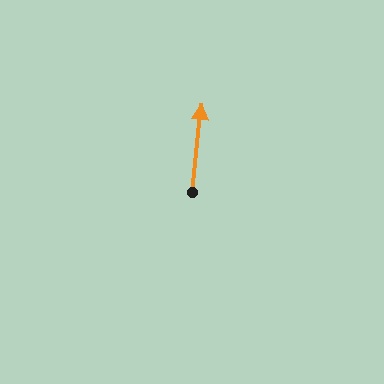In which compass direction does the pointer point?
North.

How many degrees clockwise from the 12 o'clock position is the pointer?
Approximately 6 degrees.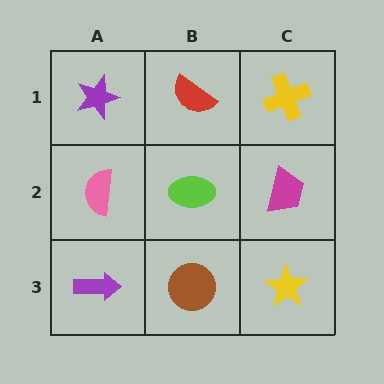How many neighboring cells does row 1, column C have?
2.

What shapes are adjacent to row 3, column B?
A lime ellipse (row 2, column B), a purple arrow (row 3, column A), a yellow star (row 3, column C).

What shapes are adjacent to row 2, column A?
A purple star (row 1, column A), a purple arrow (row 3, column A), a lime ellipse (row 2, column B).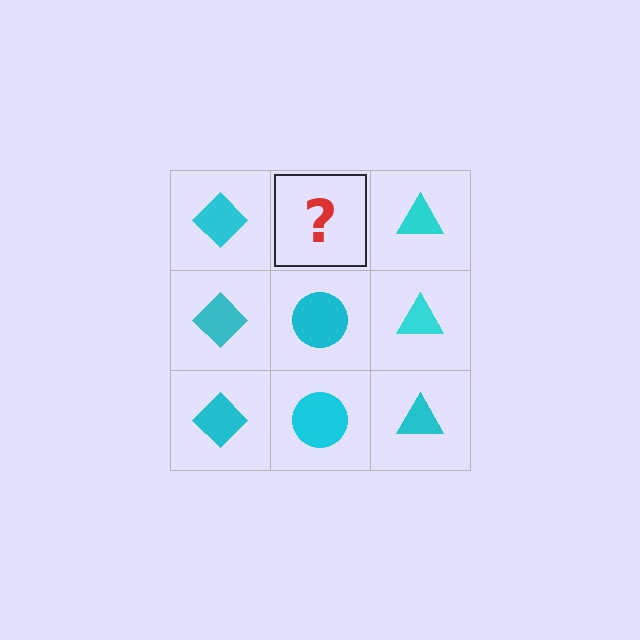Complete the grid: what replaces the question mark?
The question mark should be replaced with a cyan circle.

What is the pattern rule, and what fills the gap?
The rule is that each column has a consistent shape. The gap should be filled with a cyan circle.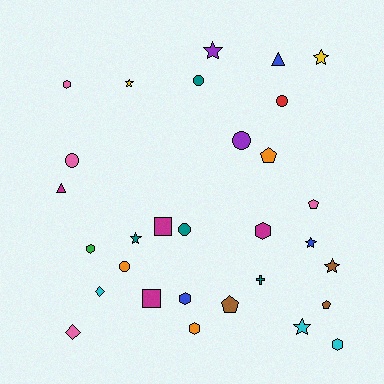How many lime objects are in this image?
There are no lime objects.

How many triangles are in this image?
There are 2 triangles.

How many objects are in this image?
There are 30 objects.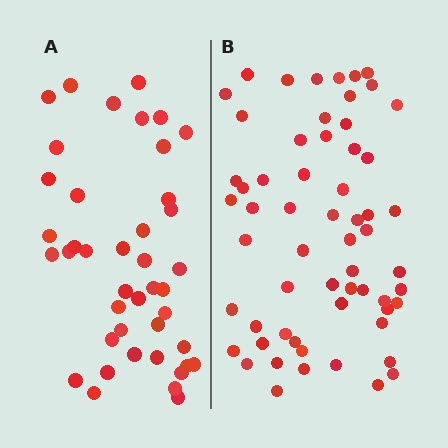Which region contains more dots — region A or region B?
Region B (the right region) has more dots.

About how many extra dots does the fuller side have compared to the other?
Region B has approximately 20 more dots than region A.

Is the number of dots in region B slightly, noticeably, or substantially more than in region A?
Region B has noticeably more, but not dramatically so. The ratio is roughly 1.4 to 1.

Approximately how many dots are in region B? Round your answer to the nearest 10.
About 60 dots.